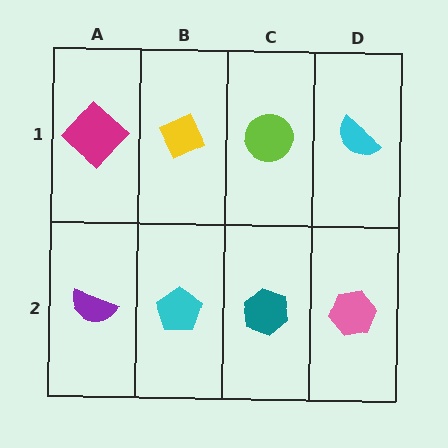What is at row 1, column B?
A yellow diamond.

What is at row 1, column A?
A magenta diamond.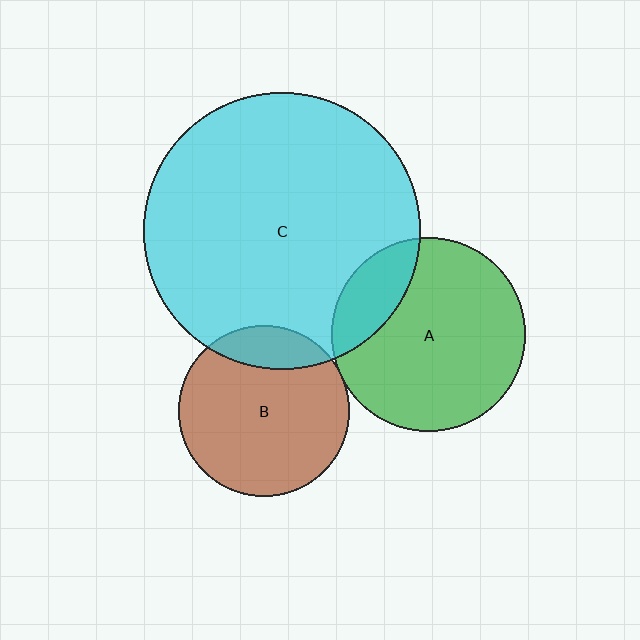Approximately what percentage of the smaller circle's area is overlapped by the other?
Approximately 5%.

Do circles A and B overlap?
Yes.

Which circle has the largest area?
Circle C (cyan).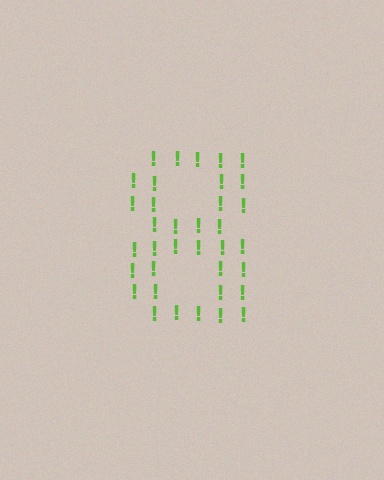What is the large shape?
The large shape is the digit 8.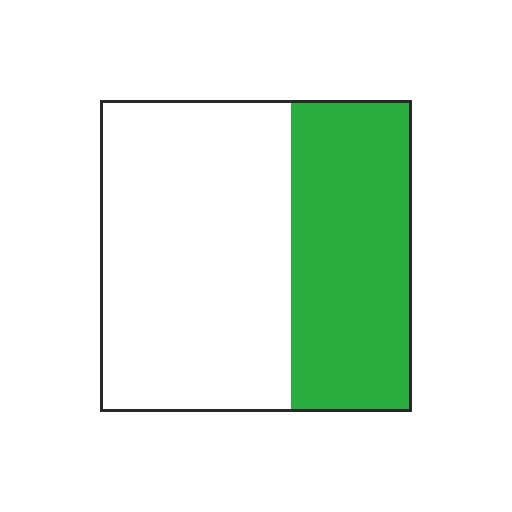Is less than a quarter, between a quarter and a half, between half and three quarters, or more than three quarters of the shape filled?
Between a quarter and a half.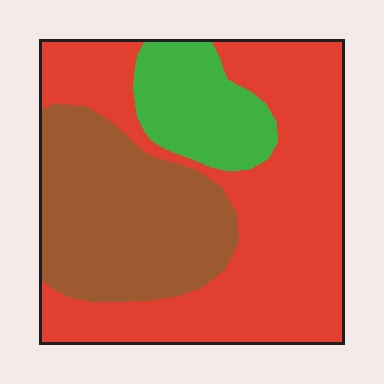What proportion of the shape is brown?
Brown covers roughly 30% of the shape.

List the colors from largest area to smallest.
From largest to smallest: red, brown, green.